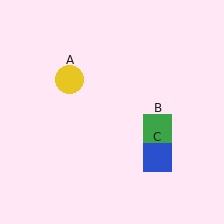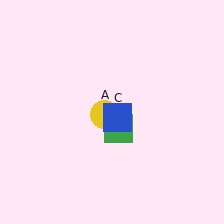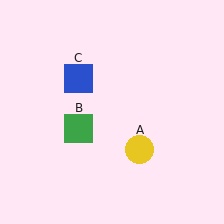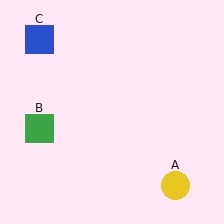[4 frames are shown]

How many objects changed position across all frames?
3 objects changed position: yellow circle (object A), green square (object B), blue square (object C).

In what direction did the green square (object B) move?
The green square (object B) moved left.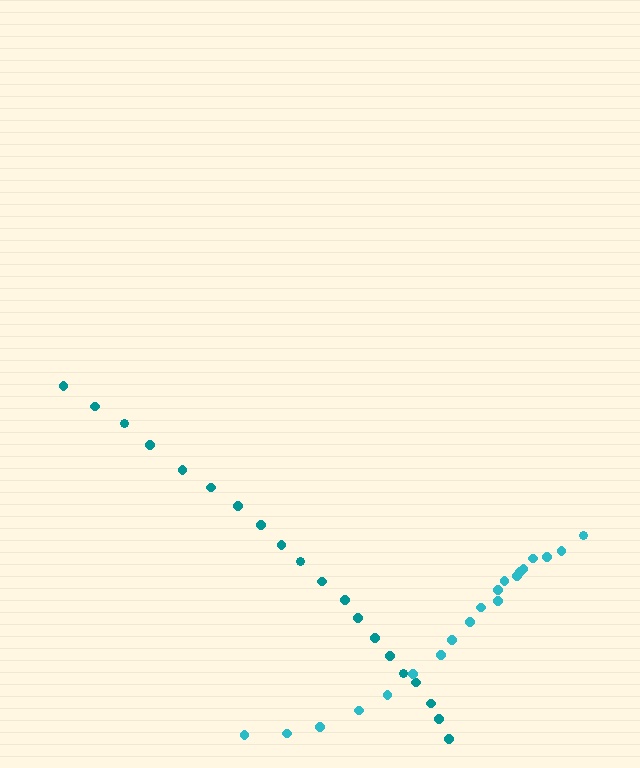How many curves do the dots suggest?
There are 2 distinct paths.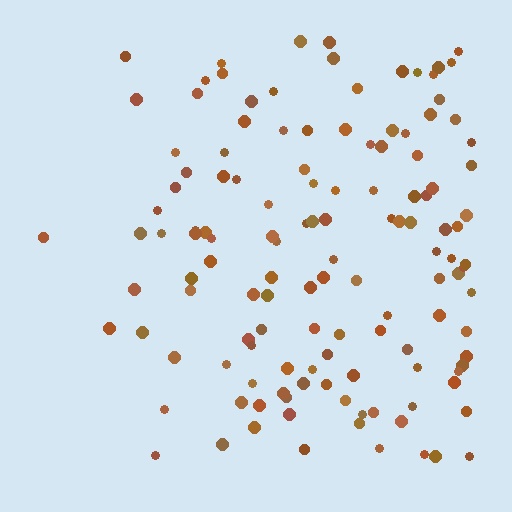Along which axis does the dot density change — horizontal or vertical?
Horizontal.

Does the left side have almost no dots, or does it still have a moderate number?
Still a moderate number, just noticeably fewer than the right.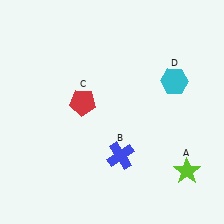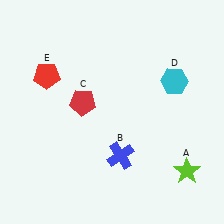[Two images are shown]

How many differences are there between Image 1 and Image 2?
There is 1 difference between the two images.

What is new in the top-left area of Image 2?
A red pentagon (E) was added in the top-left area of Image 2.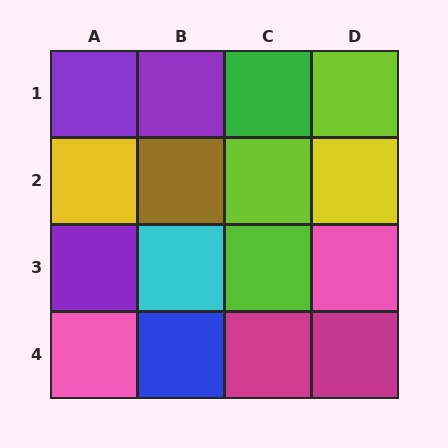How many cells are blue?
1 cell is blue.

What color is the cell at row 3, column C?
Lime.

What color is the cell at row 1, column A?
Purple.